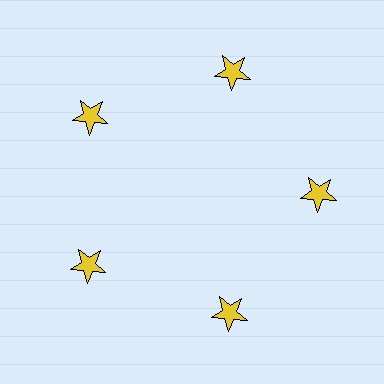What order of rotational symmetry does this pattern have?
This pattern has 5-fold rotational symmetry.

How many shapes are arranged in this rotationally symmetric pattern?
There are 5 shapes, arranged in 5 groups of 1.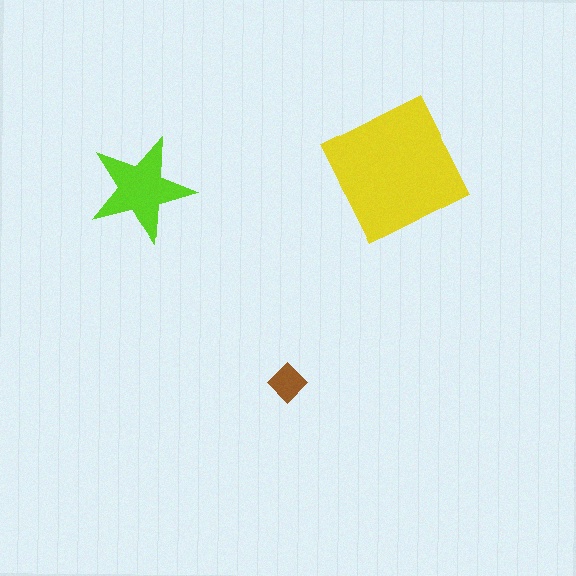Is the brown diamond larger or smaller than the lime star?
Smaller.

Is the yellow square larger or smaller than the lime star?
Larger.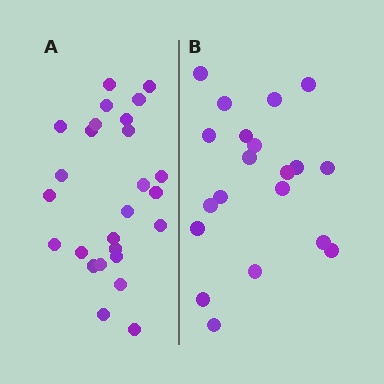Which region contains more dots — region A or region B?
Region A (the left region) has more dots.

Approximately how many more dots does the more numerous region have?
Region A has about 6 more dots than region B.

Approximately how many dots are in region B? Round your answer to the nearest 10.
About 20 dots.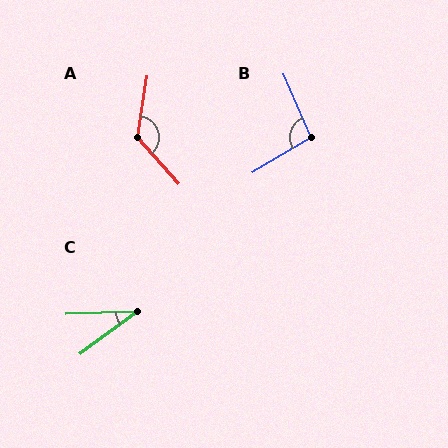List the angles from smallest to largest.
C (35°), B (98°), A (129°).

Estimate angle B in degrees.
Approximately 98 degrees.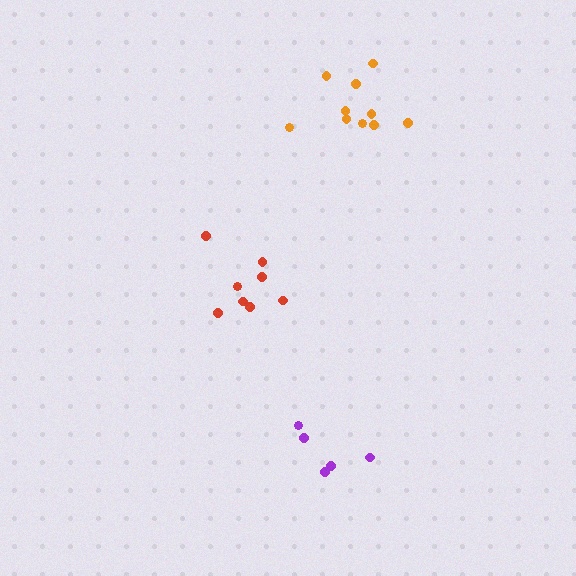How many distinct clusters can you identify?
There are 3 distinct clusters.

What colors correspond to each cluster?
The clusters are colored: red, purple, orange.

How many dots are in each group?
Group 1: 8 dots, Group 2: 5 dots, Group 3: 10 dots (23 total).